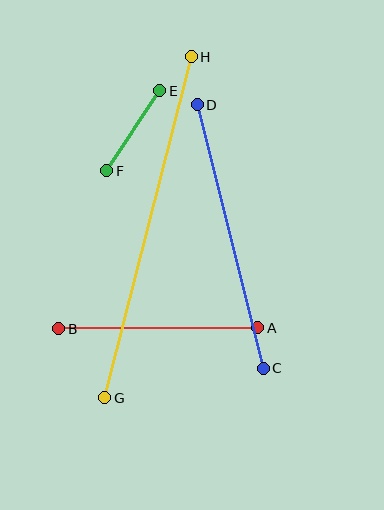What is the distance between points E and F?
The distance is approximately 96 pixels.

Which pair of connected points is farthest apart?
Points G and H are farthest apart.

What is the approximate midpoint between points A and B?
The midpoint is at approximately (158, 328) pixels.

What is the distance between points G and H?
The distance is approximately 352 pixels.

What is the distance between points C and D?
The distance is approximately 272 pixels.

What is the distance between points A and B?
The distance is approximately 199 pixels.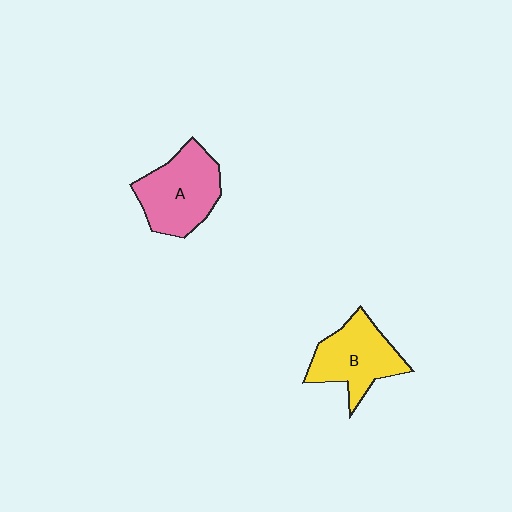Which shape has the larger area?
Shape A (pink).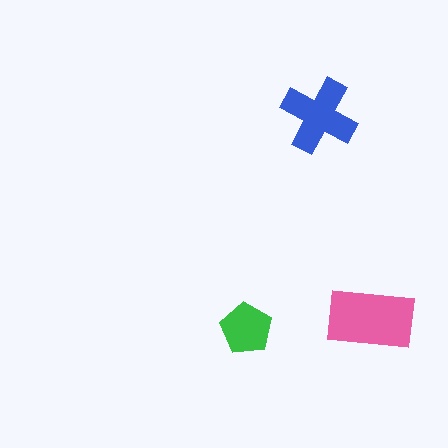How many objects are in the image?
There are 3 objects in the image.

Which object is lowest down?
The green pentagon is bottommost.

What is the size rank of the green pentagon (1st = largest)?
3rd.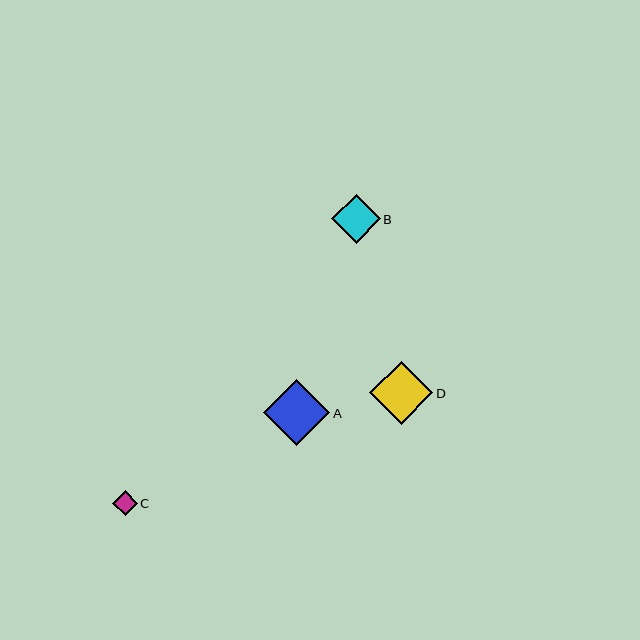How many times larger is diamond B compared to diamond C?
Diamond B is approximately 2.0 times the size of diamond C.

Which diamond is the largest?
Diamond A is the largest with a size of approximately 66 pixels.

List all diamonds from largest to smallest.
From largest to smallest: A, D, B, C.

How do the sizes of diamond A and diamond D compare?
Diamond A and diamond D are approximately the same size.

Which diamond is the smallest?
Diamond C is the smallest with a size of approximately 25 pixels.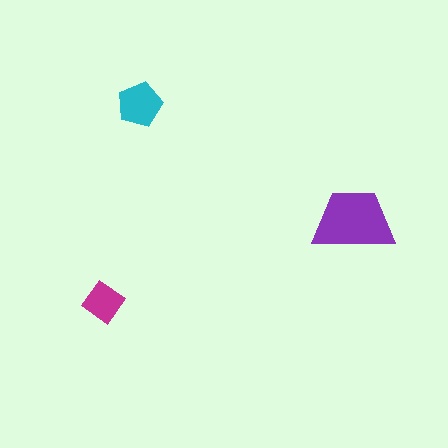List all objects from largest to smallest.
The purple trapezoid, the cyan pentagon, the magenta diamond.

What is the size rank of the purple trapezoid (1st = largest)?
1st.